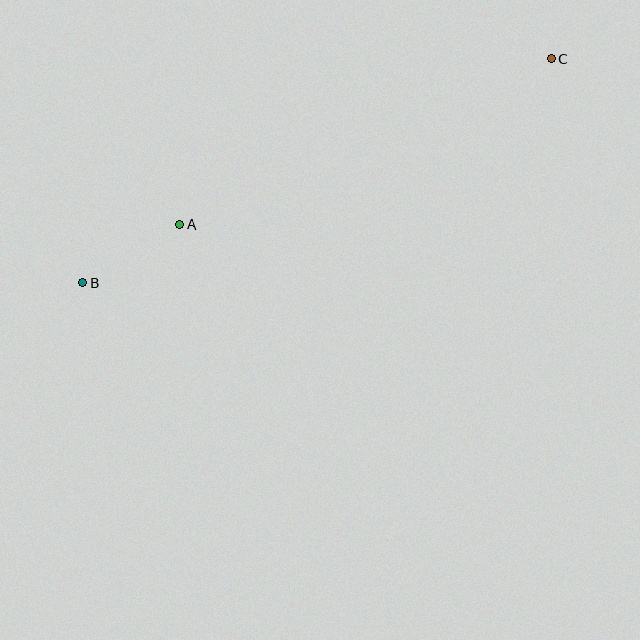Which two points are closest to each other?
Points A and B are closest to each other.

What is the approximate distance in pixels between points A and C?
The distance between A and C is approximately 407 pixels.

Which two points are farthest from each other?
Points B and C are farthest from each other.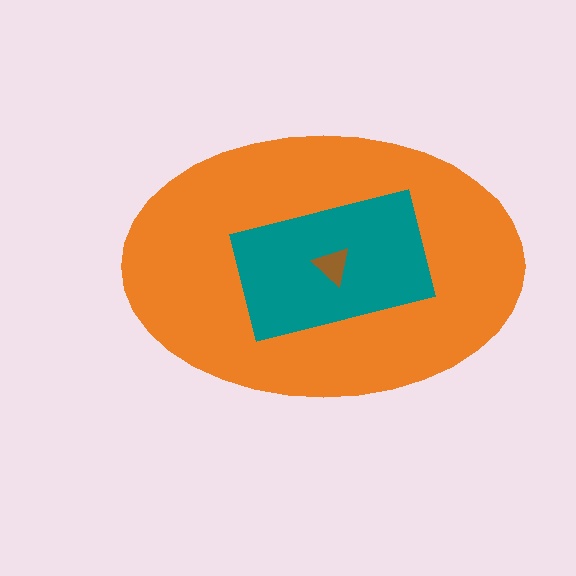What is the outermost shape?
The orange ellipse.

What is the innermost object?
The brown triangle.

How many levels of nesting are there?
3.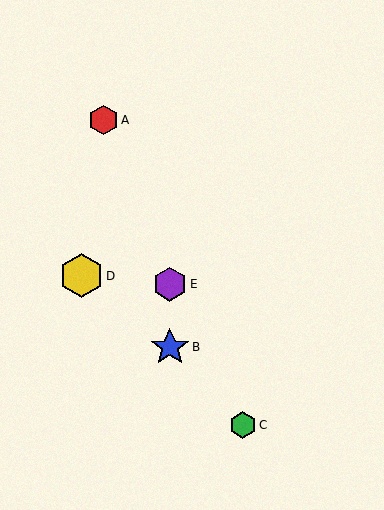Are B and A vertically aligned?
No, B is at x≈170 and A is at x≈103.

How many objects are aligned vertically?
2 objects (B, E) are aligned vertically.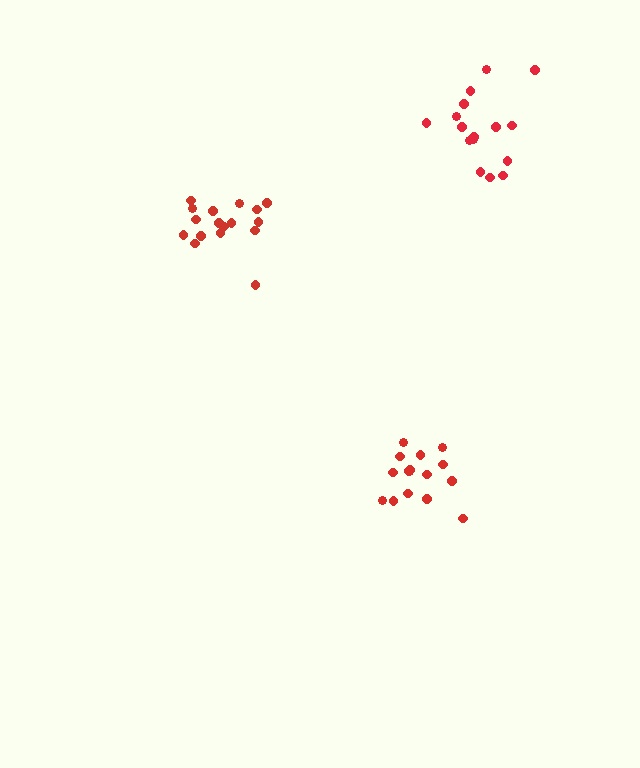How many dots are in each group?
Group 1: 17 dots, Group 2: 16 dots, Group 3: 16 dots (49 total).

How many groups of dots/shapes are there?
There are 3 groups.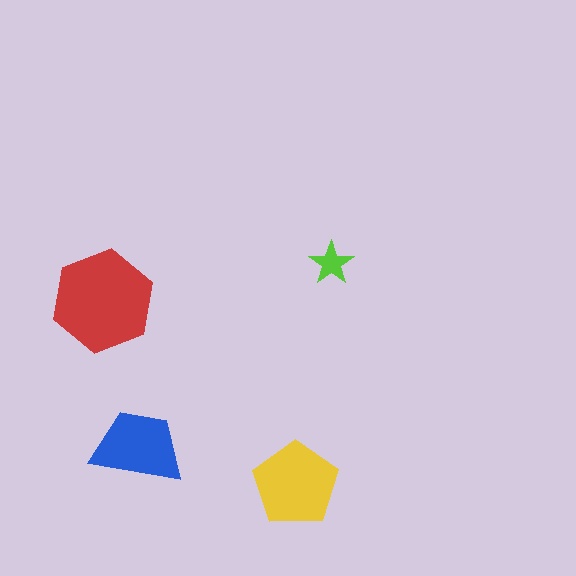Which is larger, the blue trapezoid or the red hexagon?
The red hexagon.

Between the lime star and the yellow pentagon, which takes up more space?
The yellow pentagon.